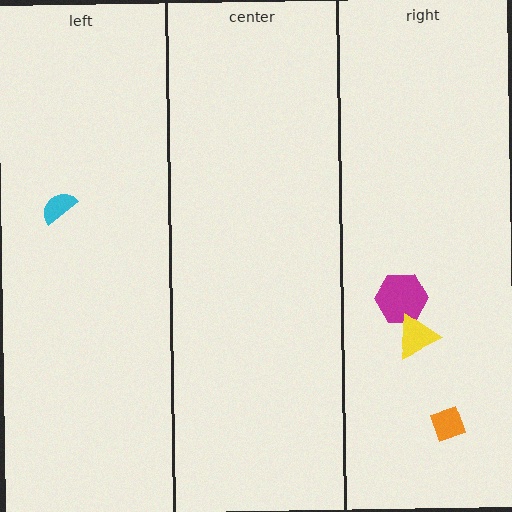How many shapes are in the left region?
1.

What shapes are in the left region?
The cyan semicircle.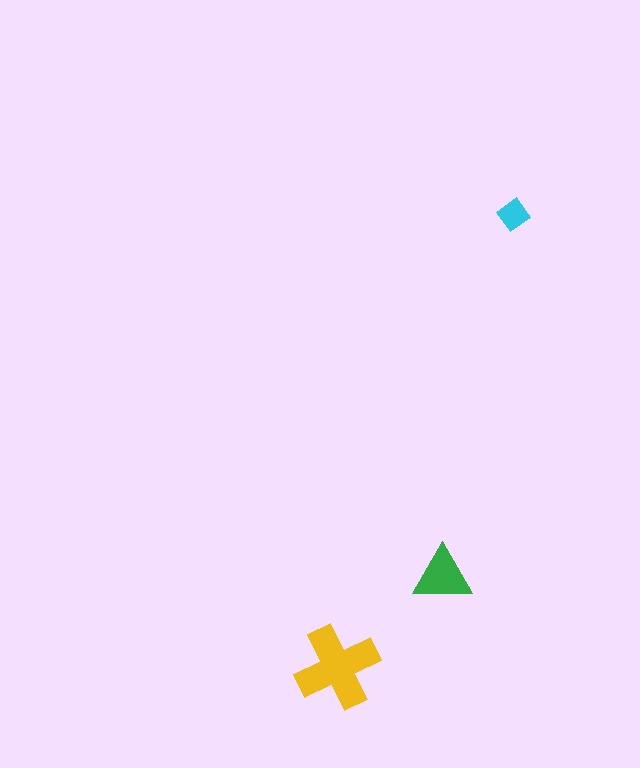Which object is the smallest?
The cyan diamond.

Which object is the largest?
The yellow cross.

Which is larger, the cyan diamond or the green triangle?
The green triangle.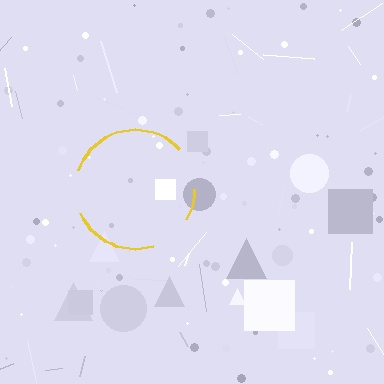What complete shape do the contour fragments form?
The contour fragments form a circle.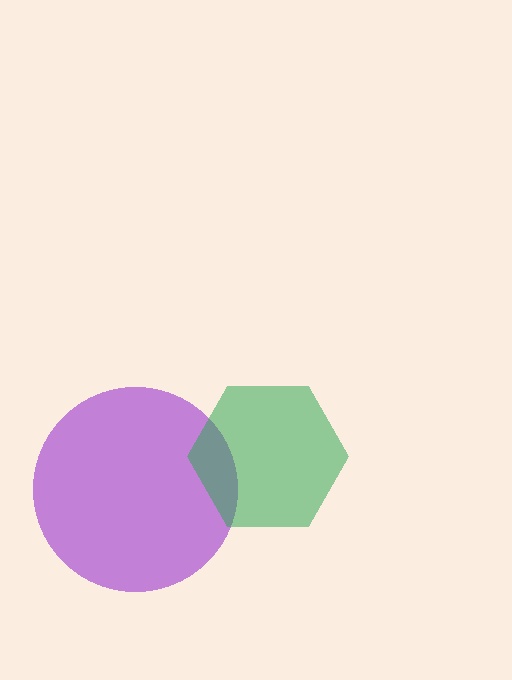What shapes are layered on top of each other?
The layered shapes are: a purple circle, a green hexagon.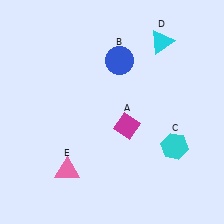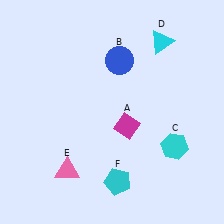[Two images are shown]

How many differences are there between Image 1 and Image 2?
There is 1 difference between the two images.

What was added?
A cyan pentagon (F) was added in Image 2.